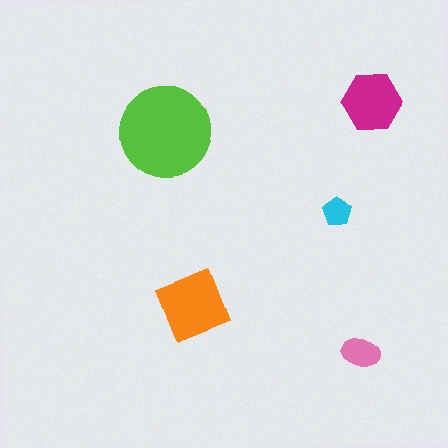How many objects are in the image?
There are 5 objects in the image.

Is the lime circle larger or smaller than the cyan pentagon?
Larger.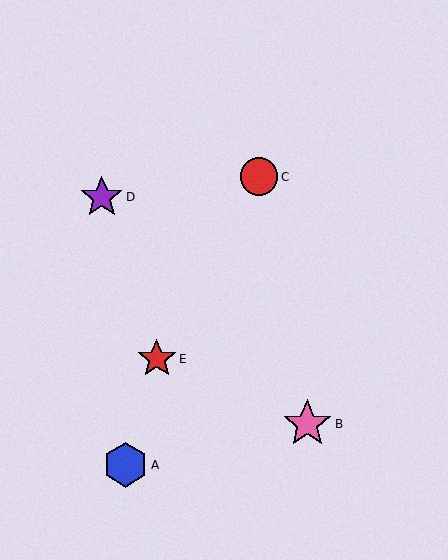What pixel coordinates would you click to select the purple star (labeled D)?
Click at (102, 197) to select the purple star D.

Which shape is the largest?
The pink star (labeled B) is the largest.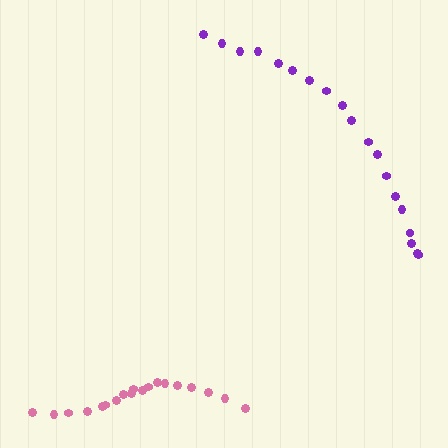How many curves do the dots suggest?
There are 2 distinct paths.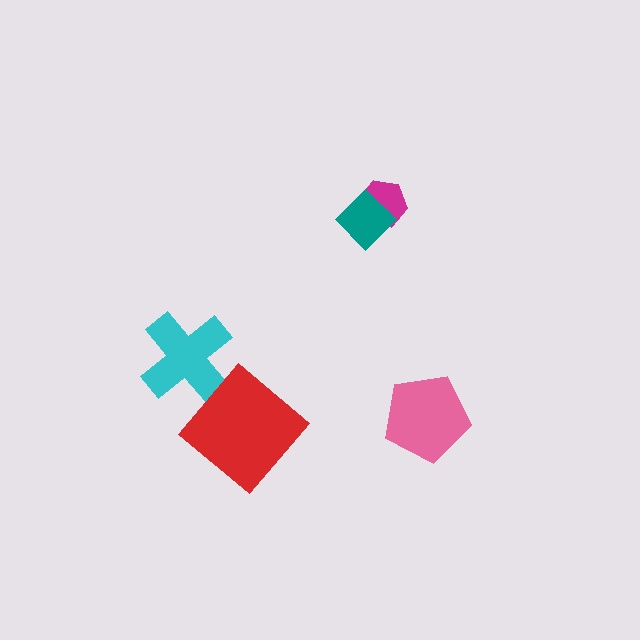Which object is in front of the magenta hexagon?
The teal diamond is in front of the magenta hexagon.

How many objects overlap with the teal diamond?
1 object overlaps with the teal diamond.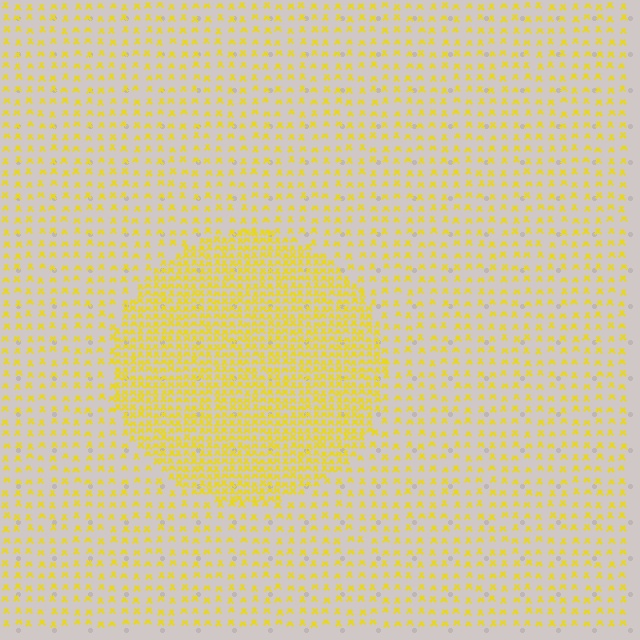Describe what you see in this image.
The image contains small yellow elements arranged at two different densities. A circle-shaped region is visible where the elements are more densely packed than the surrounding area.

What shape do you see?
I see a circle.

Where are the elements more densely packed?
The elements are more densely packed inside the circle boundary.